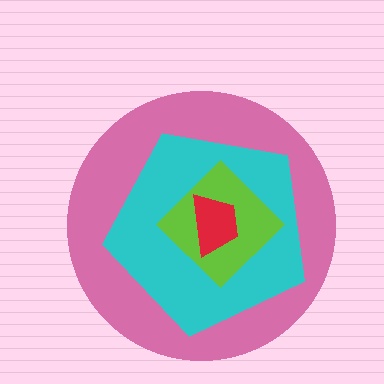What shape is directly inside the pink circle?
The cyan pentagon.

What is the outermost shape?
The pink circle.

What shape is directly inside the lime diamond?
The red trapezoid.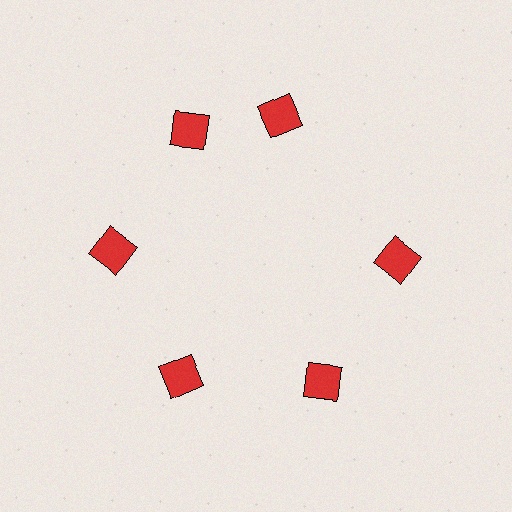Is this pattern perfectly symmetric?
No. The 6 red diamonds are arranged in a ring, but one element near the 1 o'clock position is rotated out of alignment along the ring, breaking the 6-fold rotational symmetry.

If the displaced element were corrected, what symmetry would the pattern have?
It would have 6-fold rotational symmetry — the pattern would map onto itself every 60 degrees.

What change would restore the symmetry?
The symmetry would be restored by rotating it back into even spacing with its neighbors so that all 6 diamonds sit at equal angles and equal distance from the center.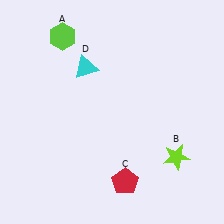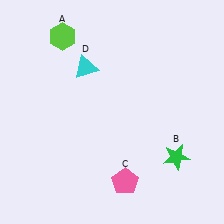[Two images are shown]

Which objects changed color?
B changed from lime to green. C changed from red to pink.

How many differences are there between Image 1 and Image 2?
There are 2 differences between the two images.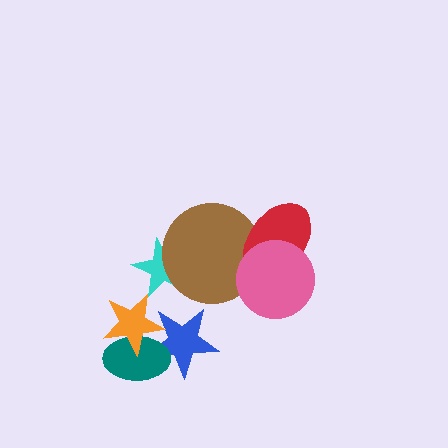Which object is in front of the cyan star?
The brown circle is in front of the cyan star.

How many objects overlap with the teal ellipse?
2 objects overlap with the teal ellipse.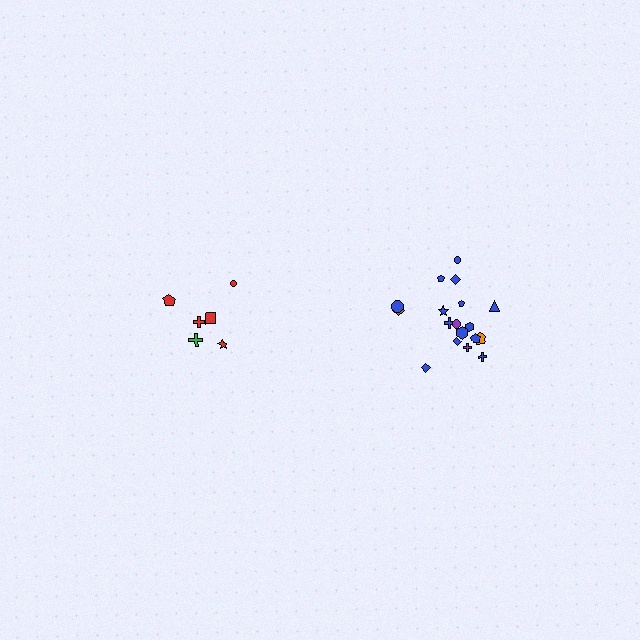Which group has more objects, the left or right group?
The right group.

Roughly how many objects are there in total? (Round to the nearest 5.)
Roughly 25 objects in total.